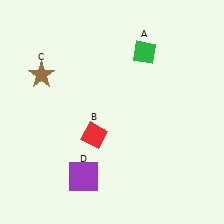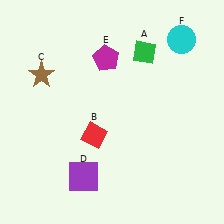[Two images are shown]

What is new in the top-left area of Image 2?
A magenta pentagon (E) was added in the top-left area of Image 2.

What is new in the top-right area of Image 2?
A cyan circle (F) was added in the top-right area of Image 2.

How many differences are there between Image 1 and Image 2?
There are 2 differences between the two images.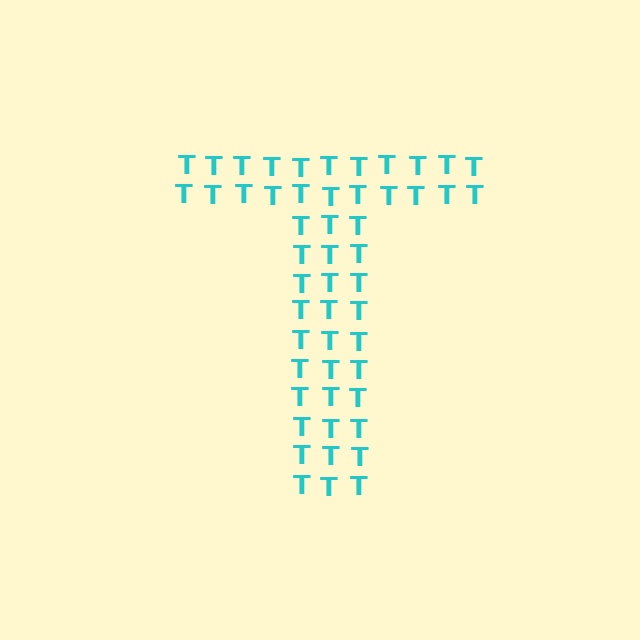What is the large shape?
The large shape is the letter T.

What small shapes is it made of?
It is made of small letter T's.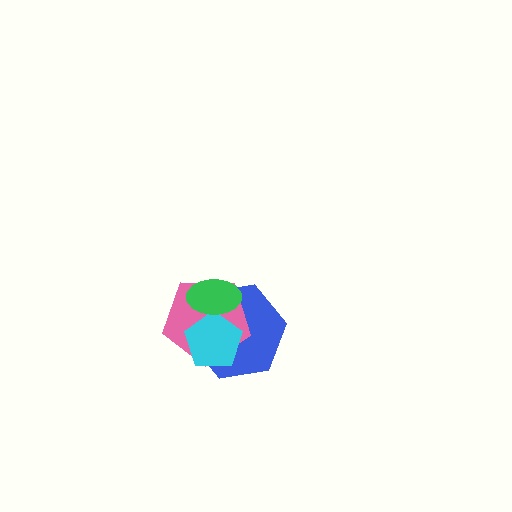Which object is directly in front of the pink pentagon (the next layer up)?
The cyan pentagon is directly in front of the pink pentagon.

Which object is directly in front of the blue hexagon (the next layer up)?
The pink pentagon is directly in front of the blue hexagon.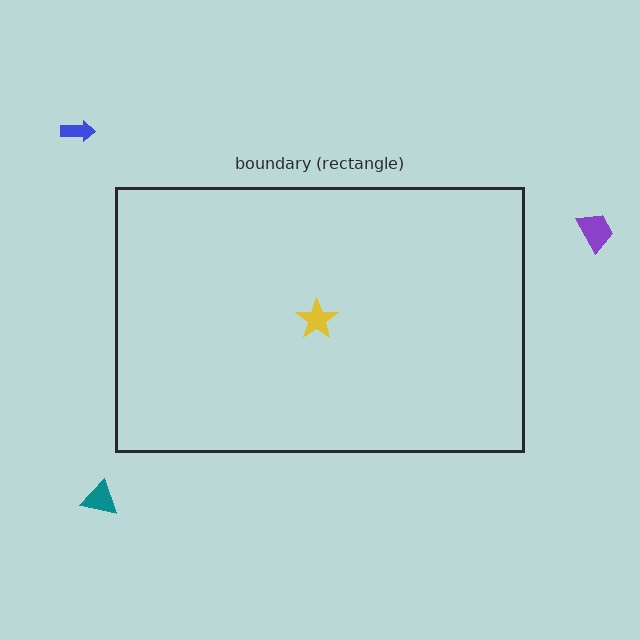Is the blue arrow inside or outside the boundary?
Outside.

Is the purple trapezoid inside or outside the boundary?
Outside.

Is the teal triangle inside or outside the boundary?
Outside.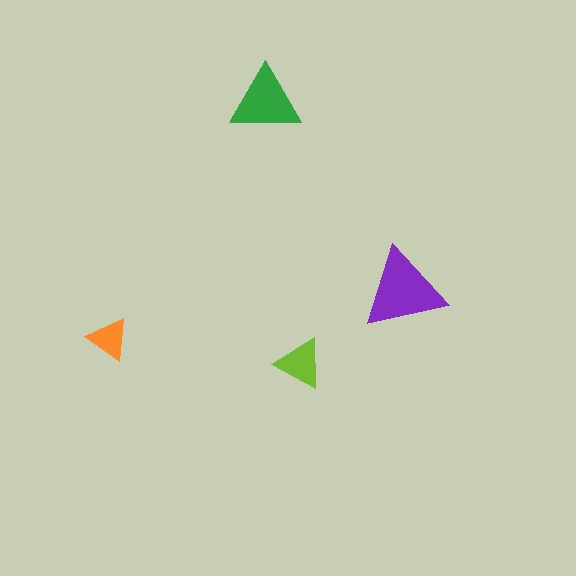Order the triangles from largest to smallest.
the purple one, the green one, the lime one, the orange one.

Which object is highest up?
The green triangle is topmost.